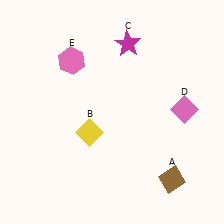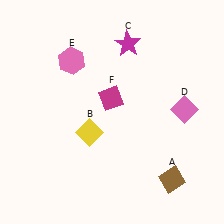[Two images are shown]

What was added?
A magenta diamond (F) was added in Image 2.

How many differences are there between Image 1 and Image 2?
There is 1 difference between the two images.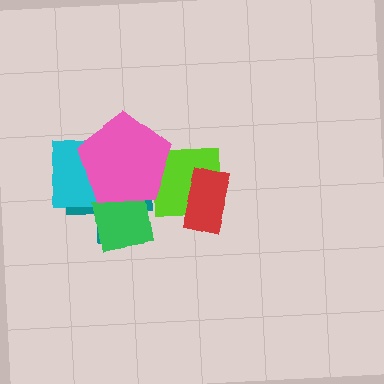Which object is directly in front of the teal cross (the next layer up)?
The cyan square is directly in front of the teal cross.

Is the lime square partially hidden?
Yes, it is partially covered by another shape.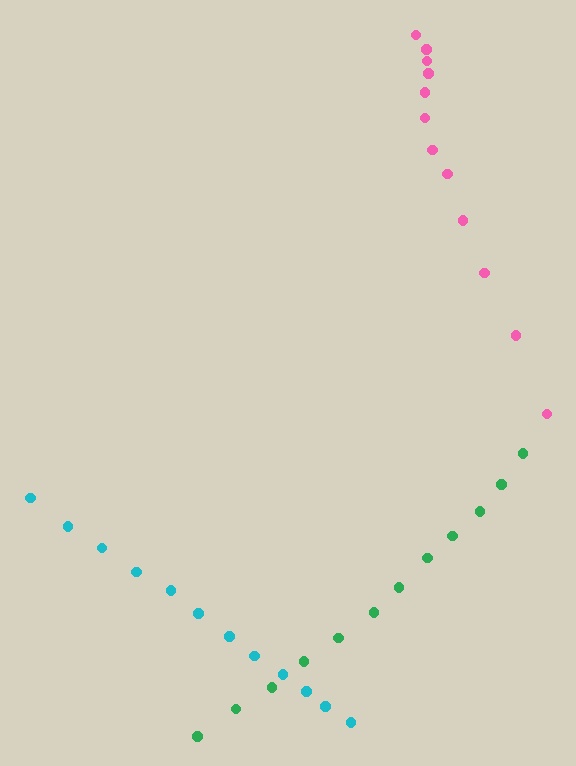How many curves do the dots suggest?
There are 3 distinct paths.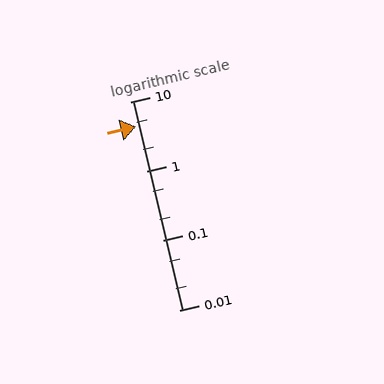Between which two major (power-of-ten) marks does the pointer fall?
The pointer is between 1 and 10.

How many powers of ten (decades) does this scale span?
The scale spans 3 decades, from 0.01 to 10.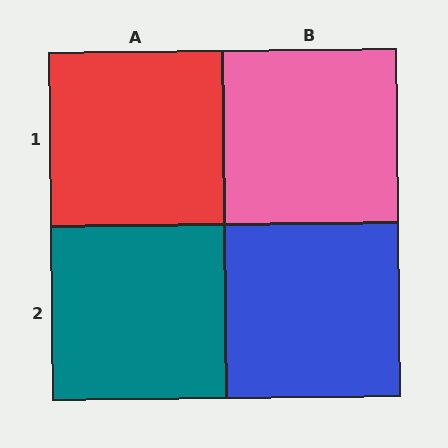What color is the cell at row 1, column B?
Pink.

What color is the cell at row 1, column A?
Red.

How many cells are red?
1 cell is red.